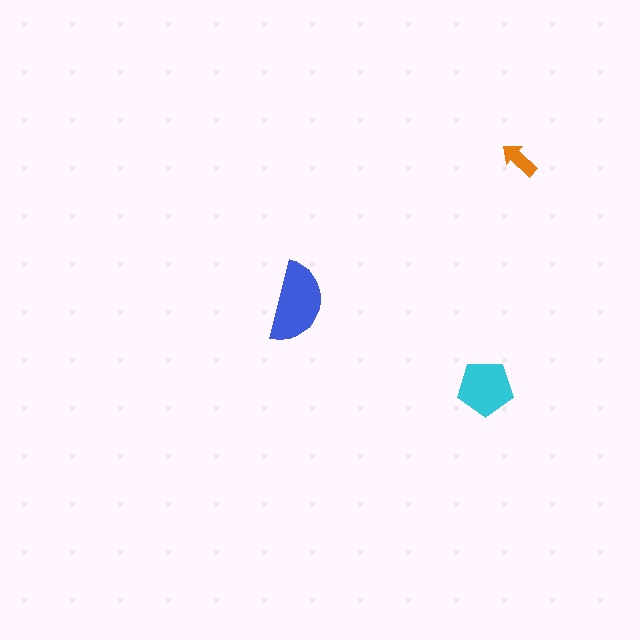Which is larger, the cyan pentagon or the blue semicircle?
The blue semicircle.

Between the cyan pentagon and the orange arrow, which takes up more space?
The cyan pentagon.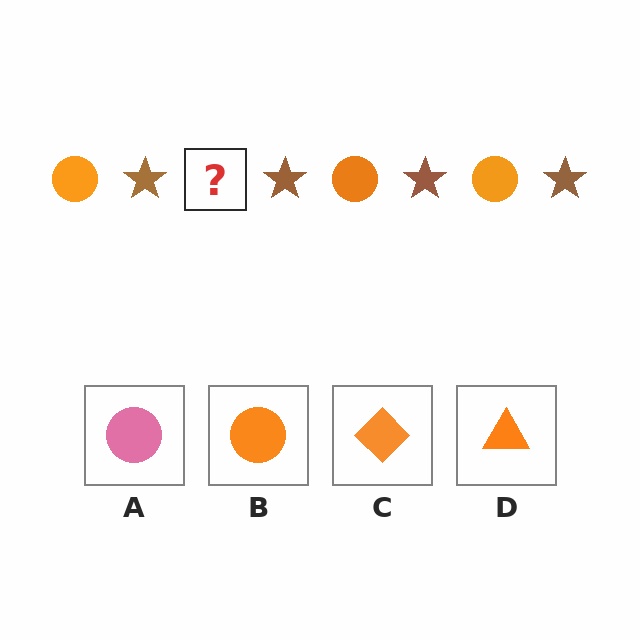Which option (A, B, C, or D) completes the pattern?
B.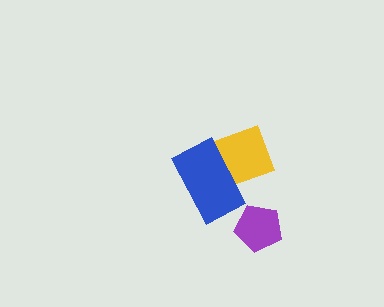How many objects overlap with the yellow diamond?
1 object overlaps with the yellow diamond.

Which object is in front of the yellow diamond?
The blue rectangle is in front of the yellow diamond.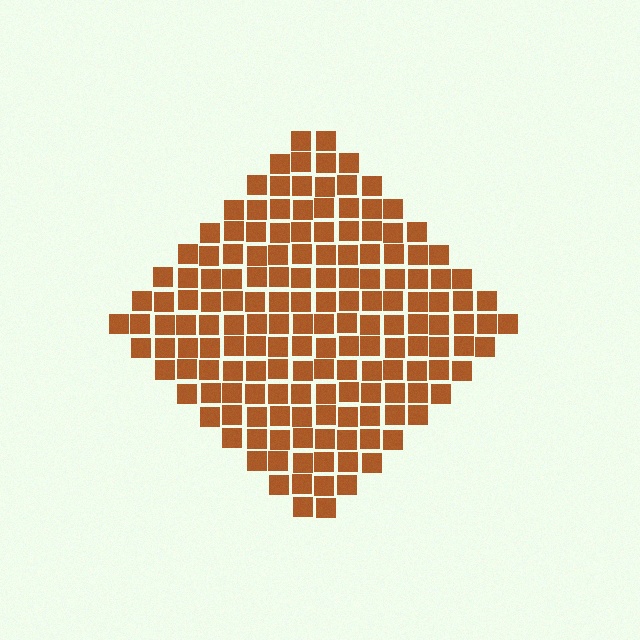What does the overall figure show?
The overall figure shows a diamond.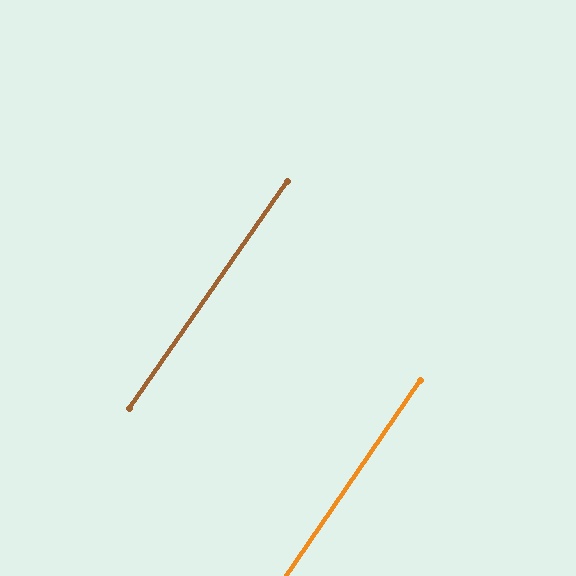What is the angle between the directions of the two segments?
Approximately 0 degrees.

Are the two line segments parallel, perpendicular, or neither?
Parallel — their directions differ by only 0.5°.